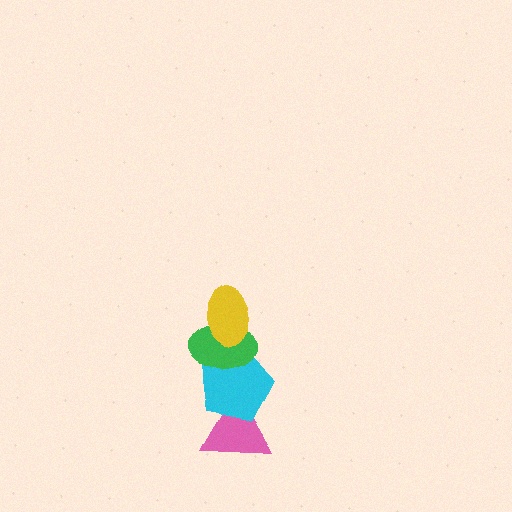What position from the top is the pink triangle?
The pink triangle is 4th from the top.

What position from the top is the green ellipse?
The green ellipse is 2nd from the top.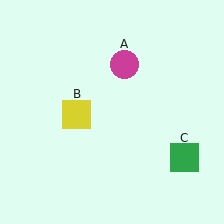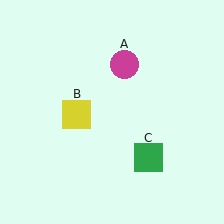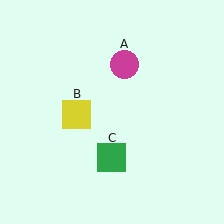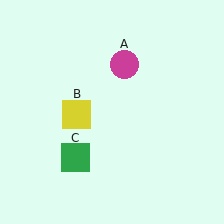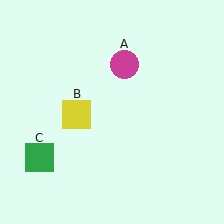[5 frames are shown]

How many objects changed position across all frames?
1 object changed position: green square (object C).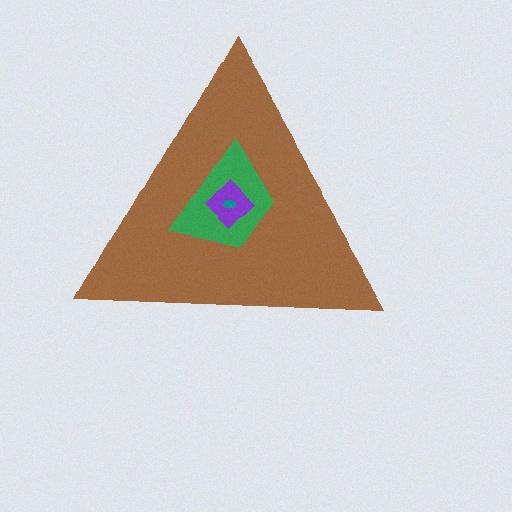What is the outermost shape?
The brown triangle.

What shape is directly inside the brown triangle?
The green trapezoid.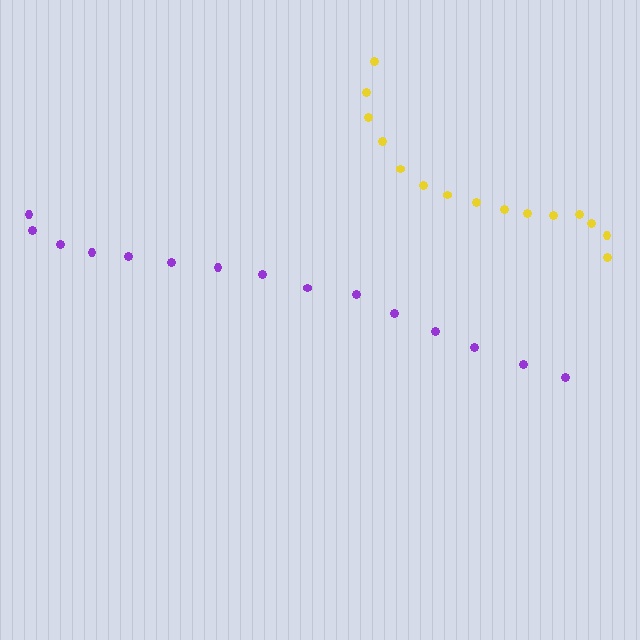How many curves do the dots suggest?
There are 2 distinct paths.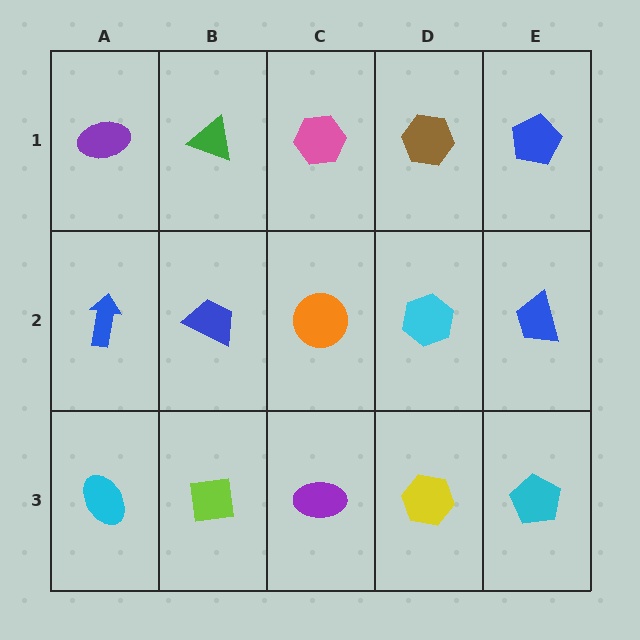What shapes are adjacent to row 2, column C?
A pink hexagon (row 1, column C), a purple ellipse (row 3, column C), a blue trapezoid (row 2, column B), a cyan hexagon (row 2, column D).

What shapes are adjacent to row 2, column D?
A brown hexagon (row 1, column D), a yellow hexagon (row 3, column D), an orange circle (row 2, column C), a blue trapezoid (row 2, column E).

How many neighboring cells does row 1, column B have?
3.